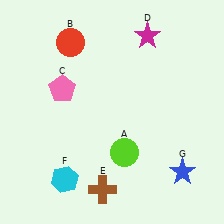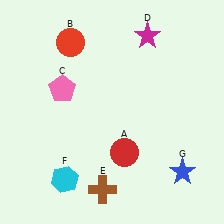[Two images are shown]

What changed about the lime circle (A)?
In Image 1, A is lime. In Image 2, it changed to red.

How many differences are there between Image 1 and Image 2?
There is 1 difference between the two images.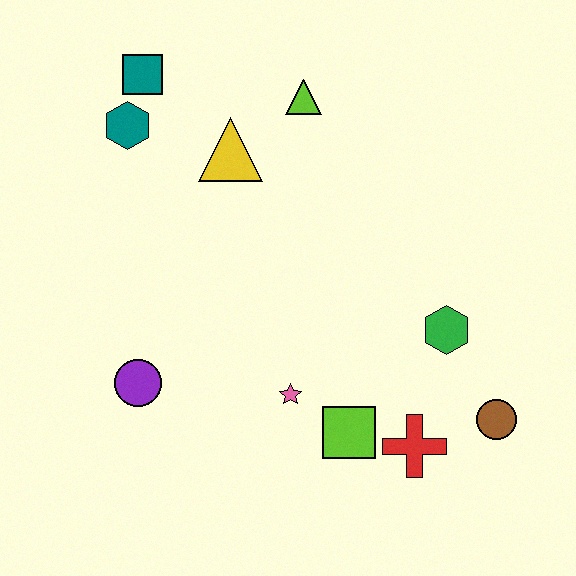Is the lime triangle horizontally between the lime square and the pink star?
Yes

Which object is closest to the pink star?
The lime square is closest to the pink star.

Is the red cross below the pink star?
Yes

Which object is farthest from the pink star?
The teal square is farthest from the pink star.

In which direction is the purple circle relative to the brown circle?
The purple circle is to the left of the brown circle.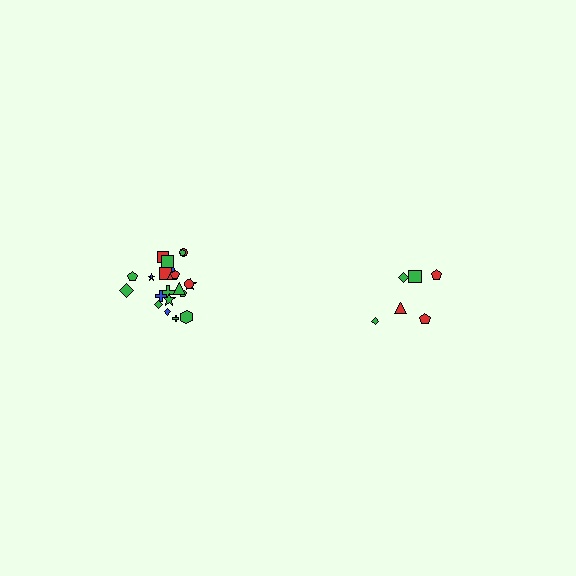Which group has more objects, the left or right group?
The left group.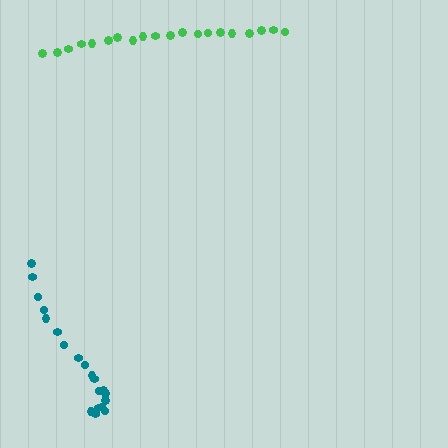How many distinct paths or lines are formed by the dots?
There are 2 distinct paths.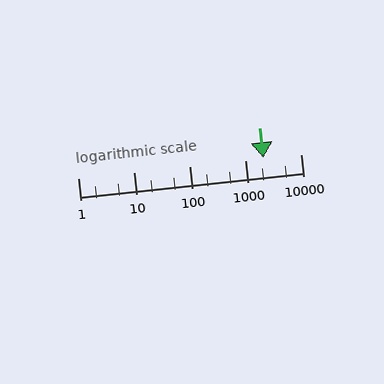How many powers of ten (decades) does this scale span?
The scale spans 4 decades, from 1 to 10000.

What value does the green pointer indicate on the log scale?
The pointer indicates approximately 2100.